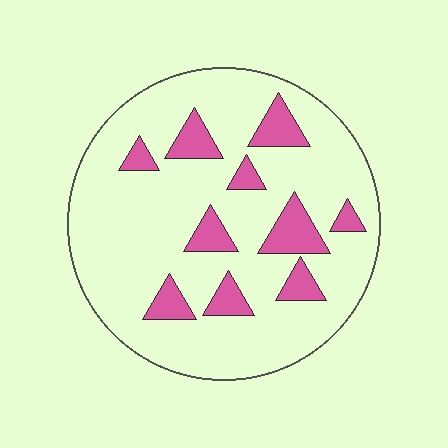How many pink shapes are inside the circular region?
10.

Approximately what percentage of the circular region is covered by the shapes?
Approximately 15%.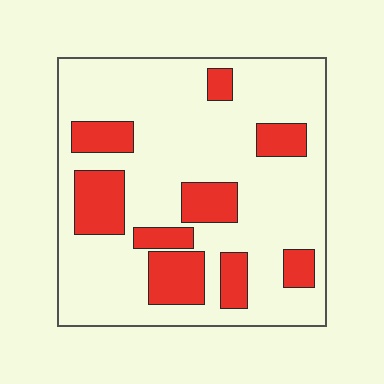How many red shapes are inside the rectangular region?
9.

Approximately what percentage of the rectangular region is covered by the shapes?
Approximately 25%.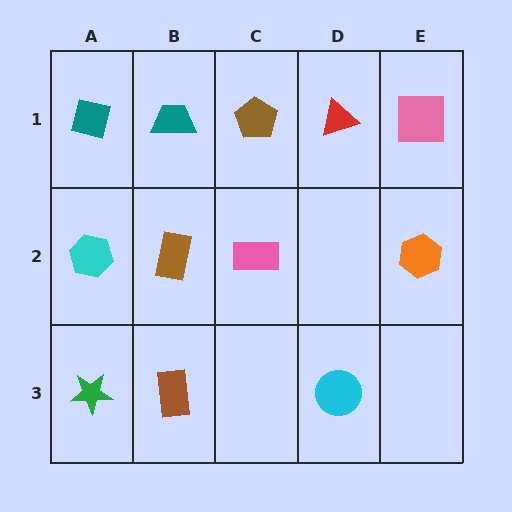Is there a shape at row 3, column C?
No, that cell is empty.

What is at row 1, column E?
A pink square.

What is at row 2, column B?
A brown rectangle.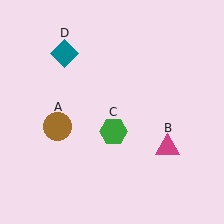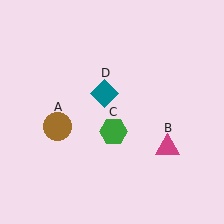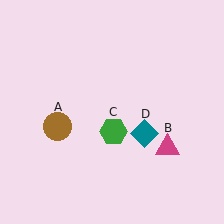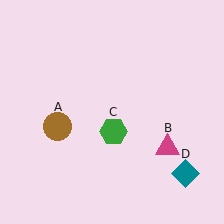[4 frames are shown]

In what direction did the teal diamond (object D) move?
The teal diamond (object D) moved down and to the right.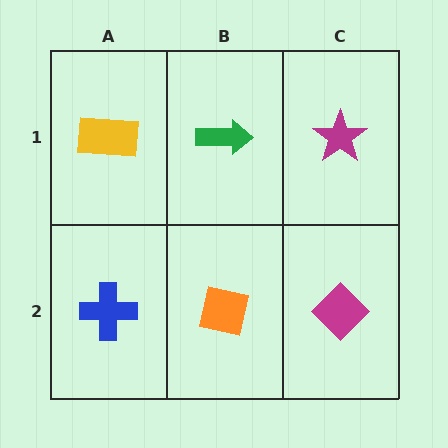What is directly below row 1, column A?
A blue cross.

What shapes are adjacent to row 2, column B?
A green arrow (row 1, column B), a blue cross (row 2, column A), a magenta diamond (row 2, column C).